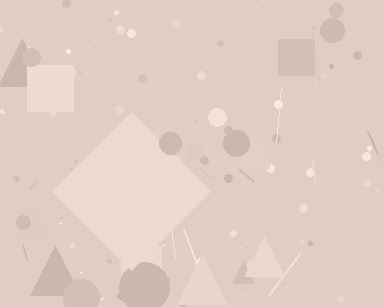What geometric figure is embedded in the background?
A diamond is embedded in the background.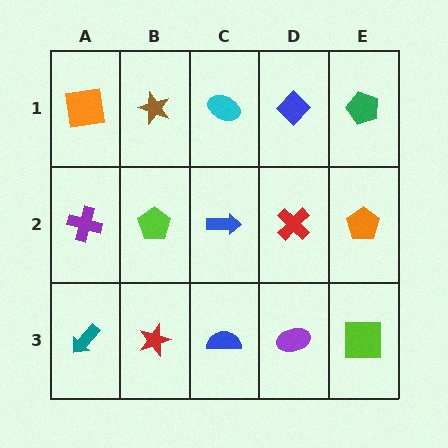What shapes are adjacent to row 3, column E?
An orange pentagon (row 2, column E), a purple ellipse (row 3, column D).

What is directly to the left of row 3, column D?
A blue semicircle.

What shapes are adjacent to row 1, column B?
A lime pentagon (row 2, column B), an orange square (row 1, column A), a cyan ellipse (row 1, column C).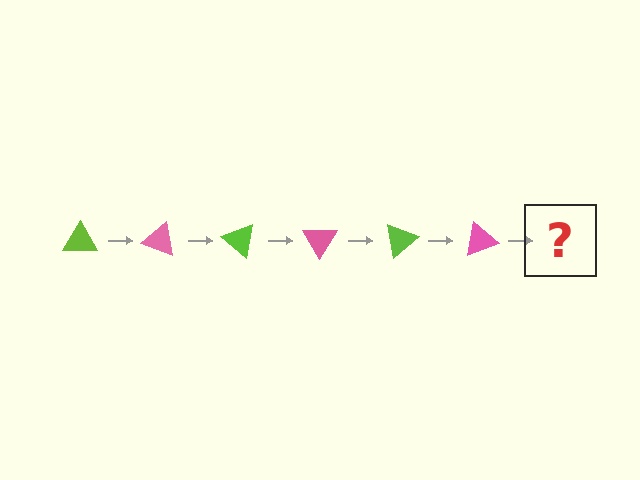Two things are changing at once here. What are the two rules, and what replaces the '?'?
The two rules are that it rotates 20 degrees each step and the color cycles through lime and pink. The '?' should be a lime triangle, rotated 120 degrees from the start.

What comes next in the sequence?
The next element should be a lime triangle, rotated 120 degrees from the start.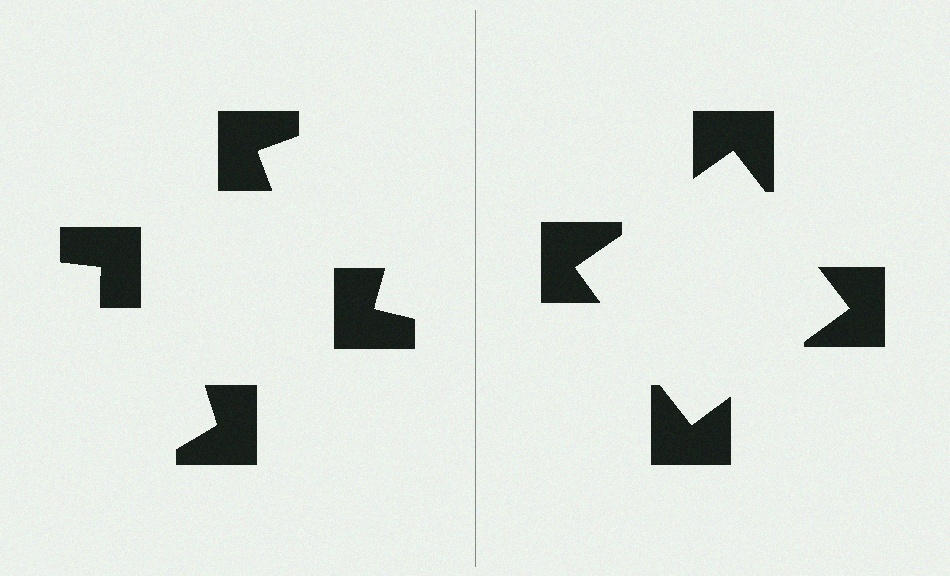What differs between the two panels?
The notched squares are positioned identically on both sides; only the wedge orientations differ. On the right they align to a square; on the left they are misaligned.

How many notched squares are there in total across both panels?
8 — 4 on each side.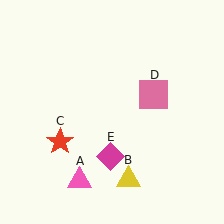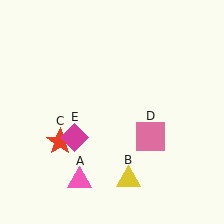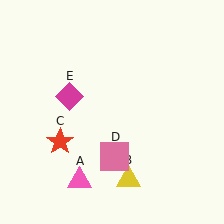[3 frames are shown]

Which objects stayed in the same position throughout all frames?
Pink triangle (object A) and yellow triangle (object B) and red star (object C) remained stationary.